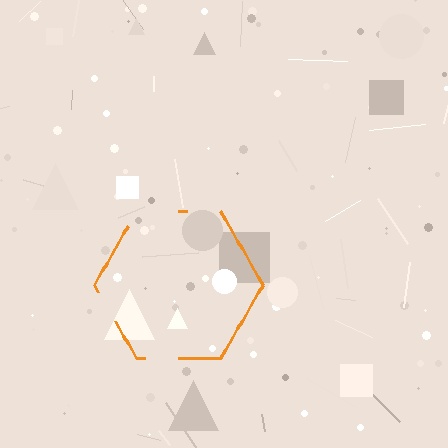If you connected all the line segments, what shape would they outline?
They would outline a hexagon.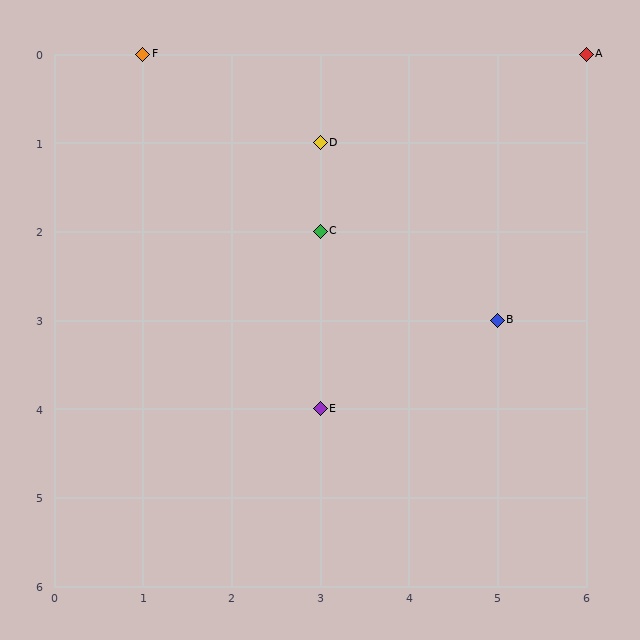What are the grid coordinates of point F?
Point F is at grid coordinates (1, 0).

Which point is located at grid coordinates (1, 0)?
Point F is at (1, 0).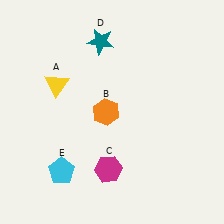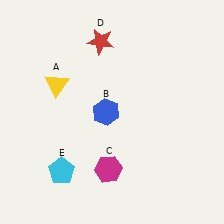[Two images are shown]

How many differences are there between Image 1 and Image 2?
There are 2 differences between the two images.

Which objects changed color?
B changed from orange to blue. D changed from teal to red.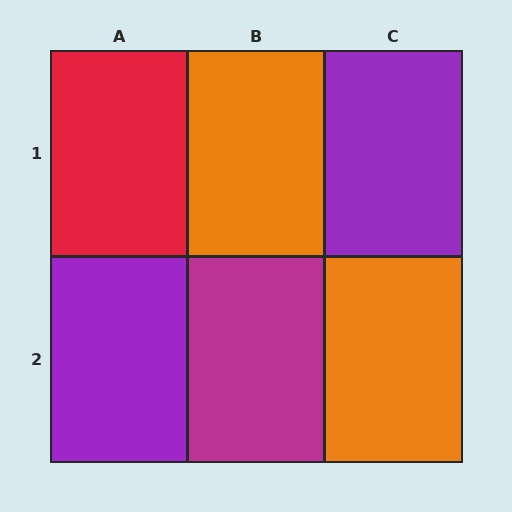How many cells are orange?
2 cells are orange.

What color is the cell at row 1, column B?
Orange.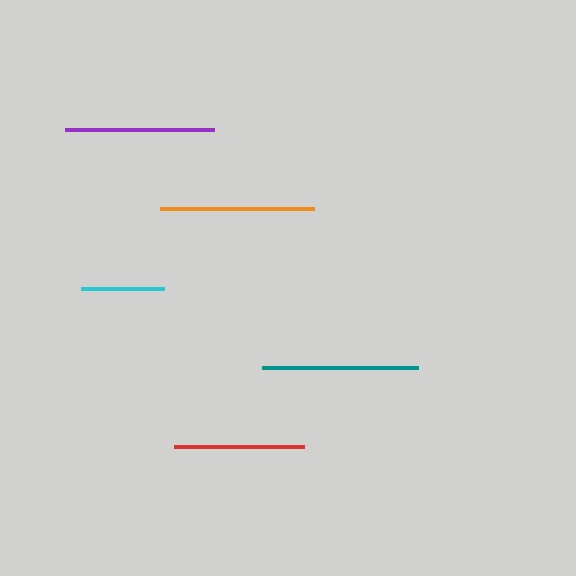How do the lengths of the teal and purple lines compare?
The teal and purple lines are approximately the same length.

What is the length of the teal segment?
The teal segment is approximately 156 pixels long.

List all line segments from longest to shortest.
From longest to shortest: teal, orange, purple, red, cyan.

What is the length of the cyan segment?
The cyan segment is approximately 83 pixels long.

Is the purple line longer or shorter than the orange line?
The orange line is longer than the purple line.